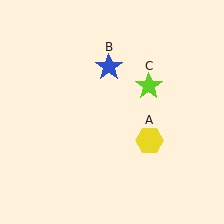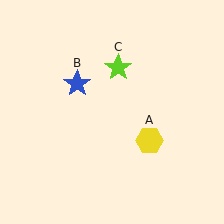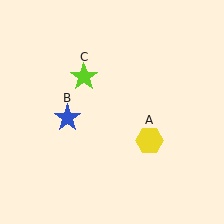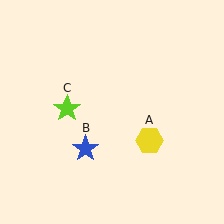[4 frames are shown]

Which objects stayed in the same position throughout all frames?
Yellow hexagon (object A) remained stationary.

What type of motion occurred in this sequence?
The blue star (object B), lime star (object C) rotated counterclockwise around the center of the scene.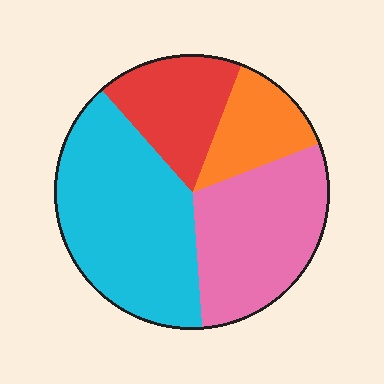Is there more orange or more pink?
Pink.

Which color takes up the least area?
Orange, at roughly 15%.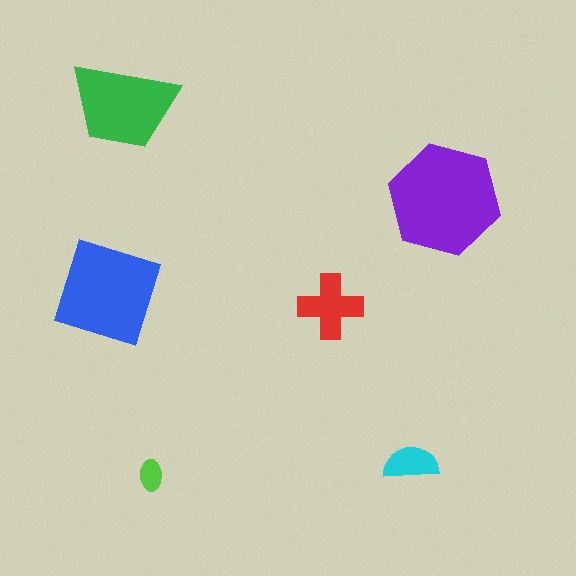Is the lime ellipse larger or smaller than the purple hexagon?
Smaller.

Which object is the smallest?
The lime ellipse.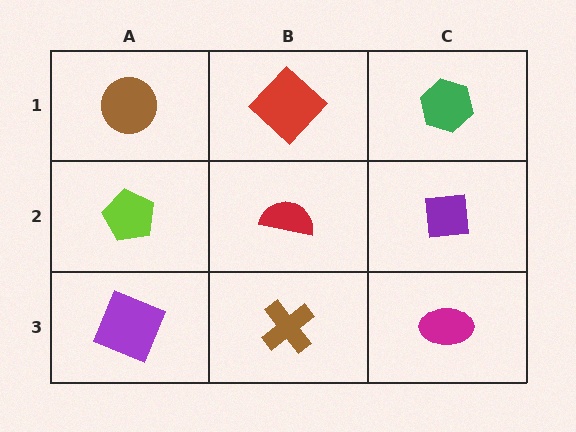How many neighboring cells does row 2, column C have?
3.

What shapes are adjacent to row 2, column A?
A brown circle (row 1, column A), a purple square (row 3, column A), a red semicircle (row 2, column B).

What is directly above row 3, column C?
A purple square.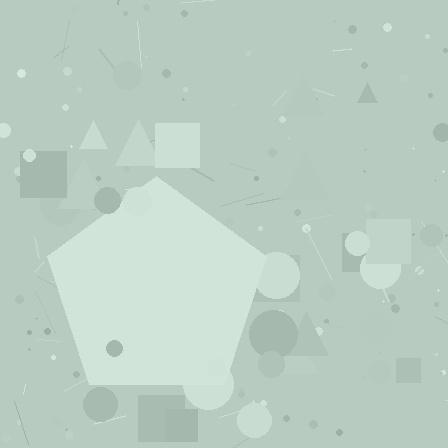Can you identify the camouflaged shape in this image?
The camouflaged shape is a pentagon.